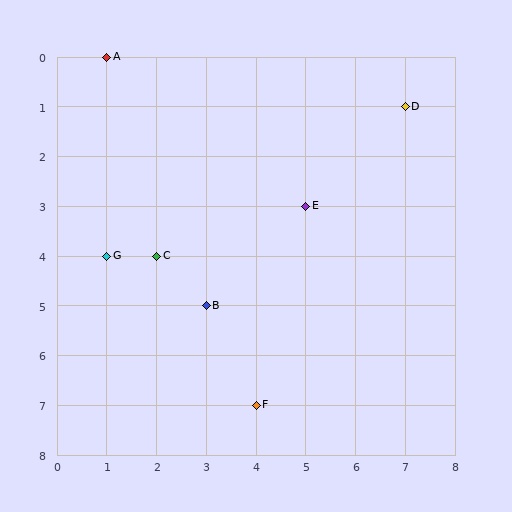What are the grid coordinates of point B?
Point B is at grid coordinates (3, 5).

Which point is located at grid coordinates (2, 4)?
Point C is at (2, 4).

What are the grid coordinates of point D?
Point D is at grid coordinates (7, 1).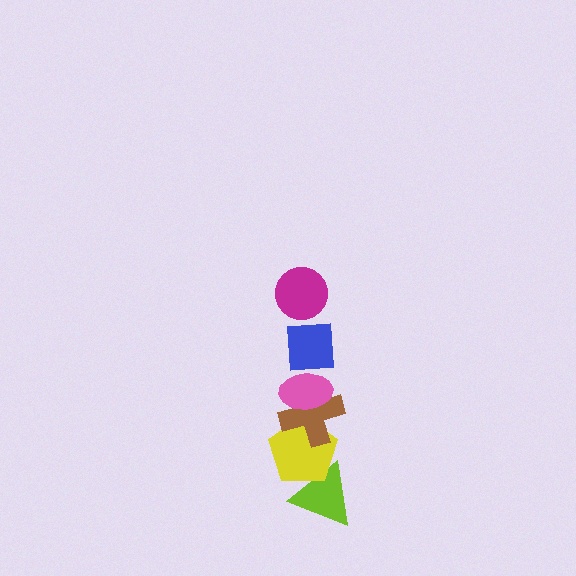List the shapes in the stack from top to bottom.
From top to bottom: the magenta circle, the blue square, the pink ellipse, the brown cross, the yellow pentagon, the lime triangle.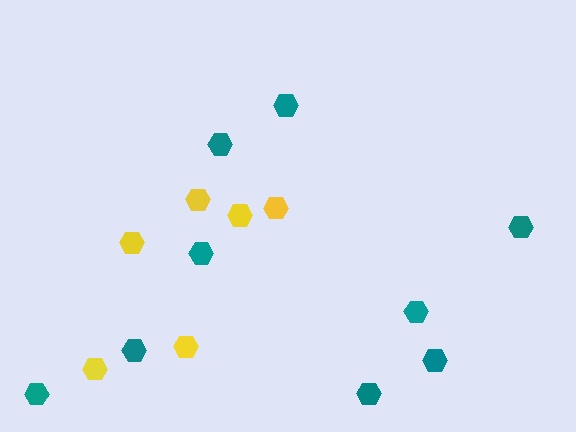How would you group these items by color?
There are 2 groups: one group of yellow hexagons (6) and one group of teal hexagons (9).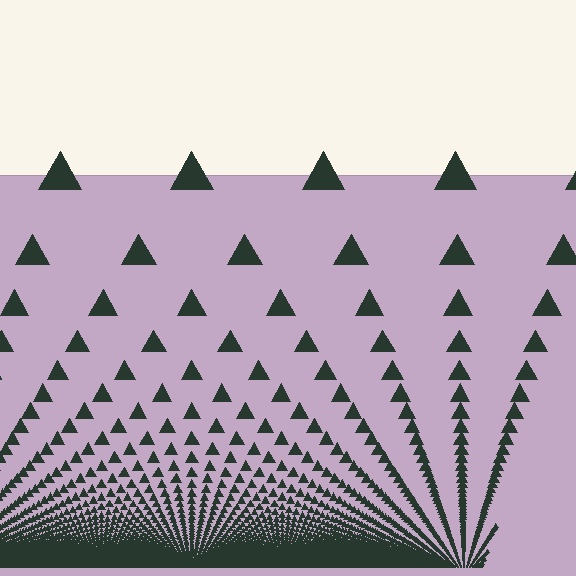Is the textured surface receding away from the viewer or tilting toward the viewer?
The surface appears to tilt toward the viewer. Texture elements get larger and sparser toward the top.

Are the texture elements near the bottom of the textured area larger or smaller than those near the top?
Smaller. The gradient is inverted — elements near the bottom are smaller and denser.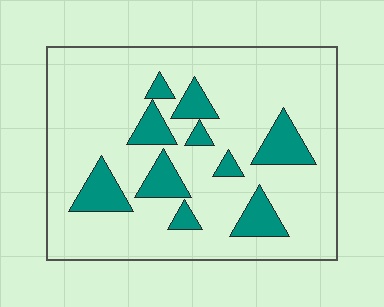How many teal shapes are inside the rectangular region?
10.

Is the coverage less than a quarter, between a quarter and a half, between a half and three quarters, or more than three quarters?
Less than a quarter.